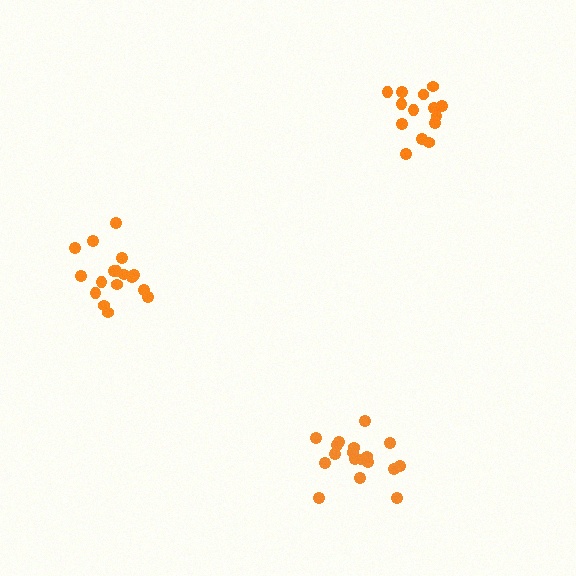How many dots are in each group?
Group 1: 17 dots, Group 2: 14 dots, Group 3: 18 dots (49 total).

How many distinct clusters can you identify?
There are 3 distinct clusters.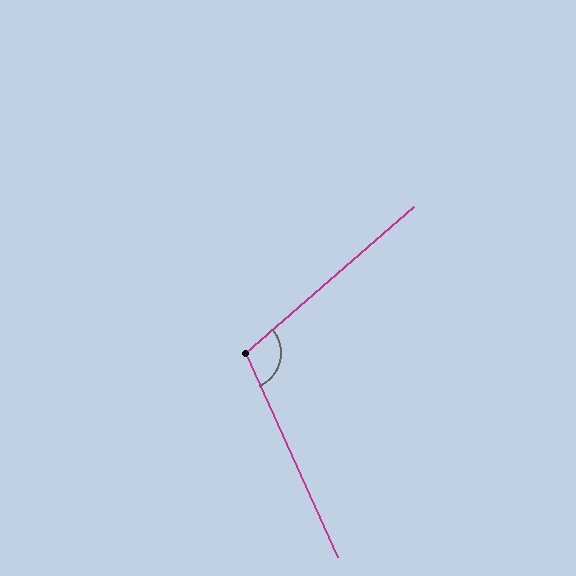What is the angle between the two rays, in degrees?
Approximately 107 degrees.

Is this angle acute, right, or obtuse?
It is obtuse.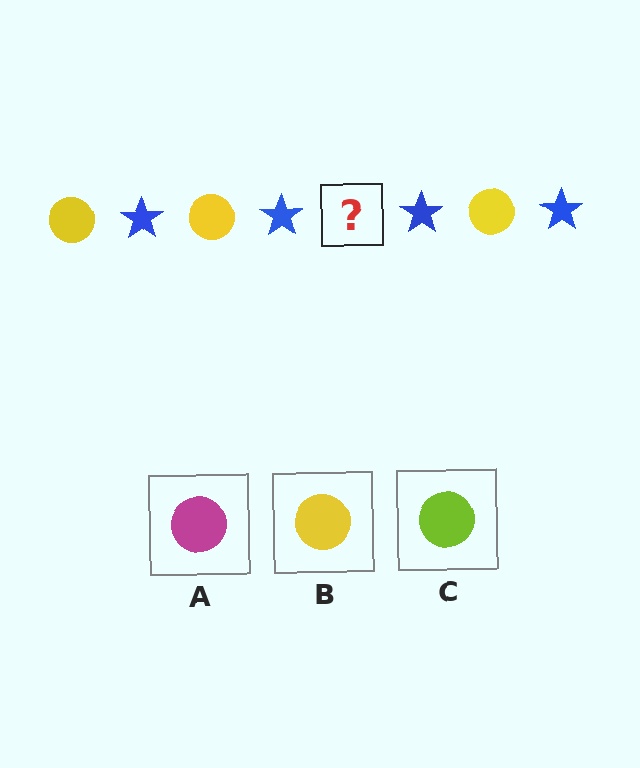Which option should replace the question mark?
Option B.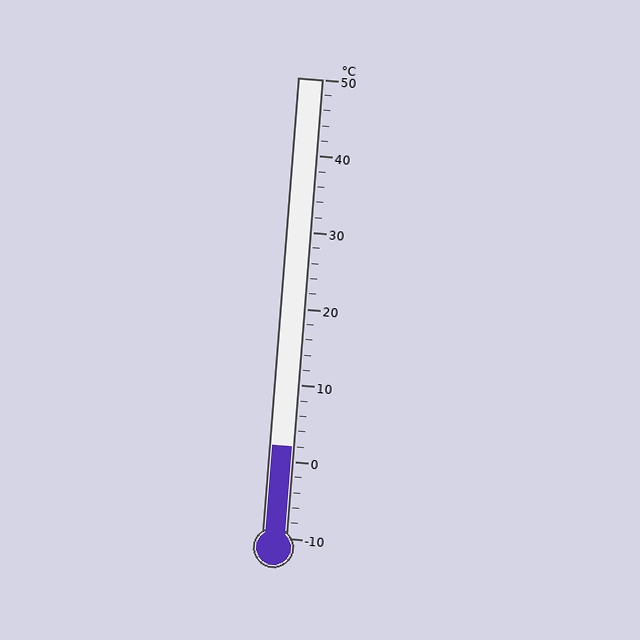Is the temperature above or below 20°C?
The temperature is below 20°C.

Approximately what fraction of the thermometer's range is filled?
The thermometer is filled to approximately 20% of its range.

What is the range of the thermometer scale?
The thermometer scale ranges from -10°C to 50°C.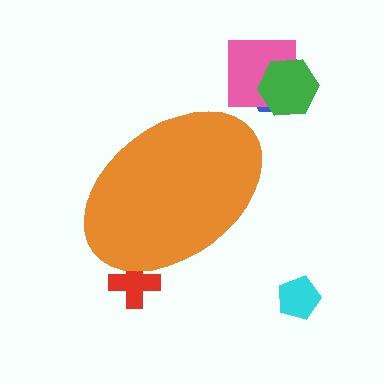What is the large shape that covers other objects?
An orange ellipse.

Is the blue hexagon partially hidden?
No, the blue hexagon is fully visible.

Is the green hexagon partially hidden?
No, the green hexagon is fully visible.